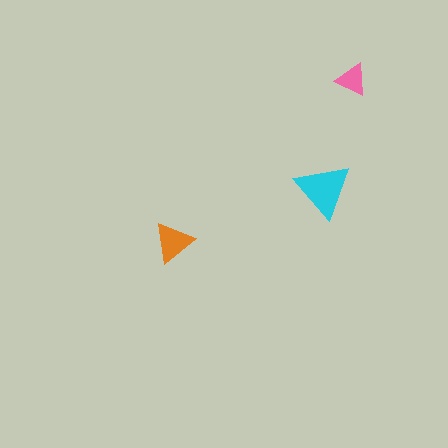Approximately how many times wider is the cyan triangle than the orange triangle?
About 1.5 times wider.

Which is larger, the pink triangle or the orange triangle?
The orange one.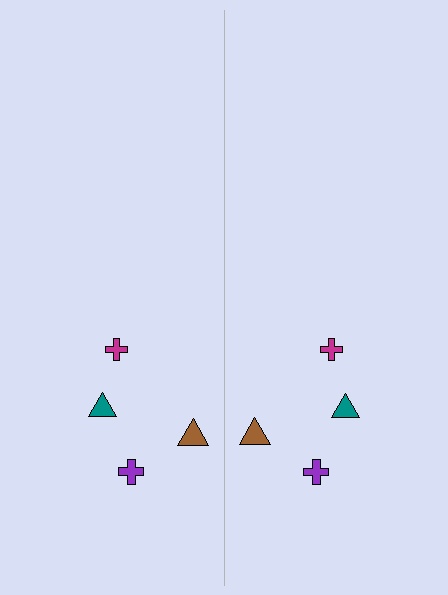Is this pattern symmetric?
Yes, this pattern has bilateral (reflection) symmetry.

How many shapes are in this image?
There are 8 shapes in this image.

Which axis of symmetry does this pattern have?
The pattern has a vertical axis of symmetry running through the center of the image.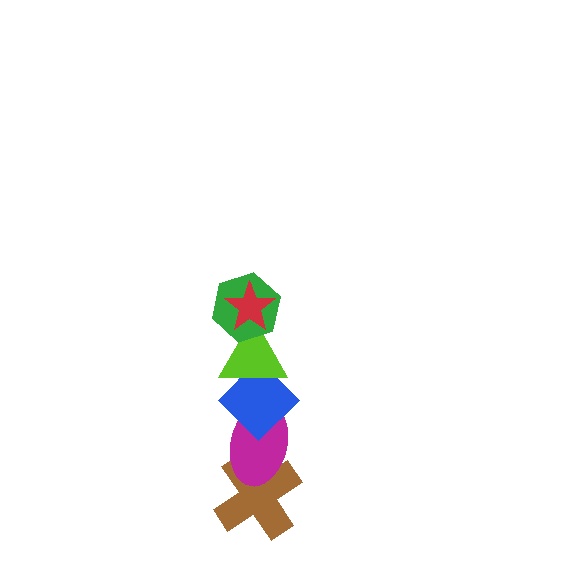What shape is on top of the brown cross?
The magenta ellipse is on top of the brown cross.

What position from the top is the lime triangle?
The lime triangle is 3rd from the top.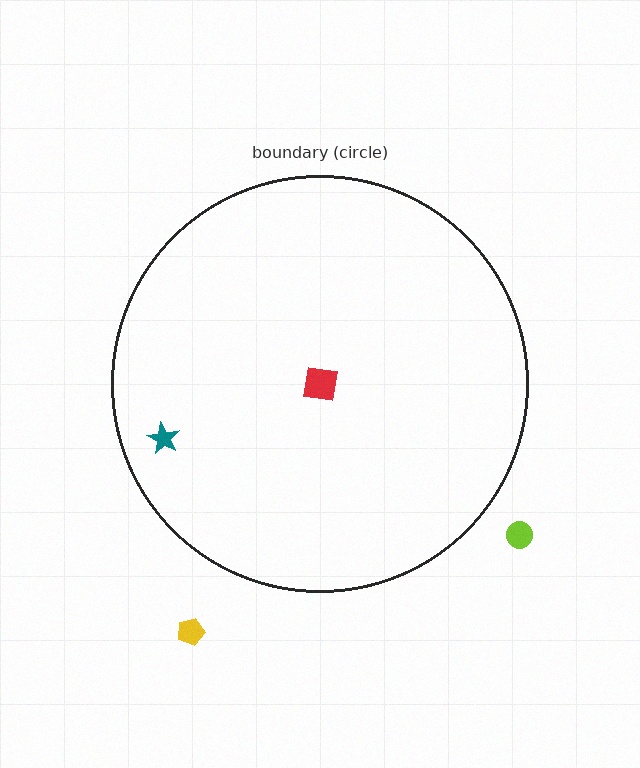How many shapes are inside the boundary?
2 inside, 2 outside.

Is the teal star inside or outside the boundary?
Inside.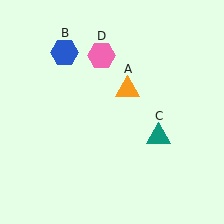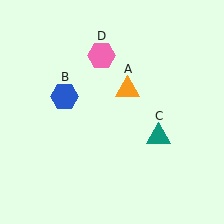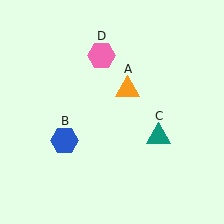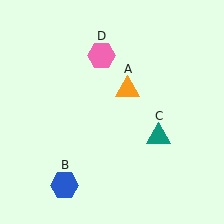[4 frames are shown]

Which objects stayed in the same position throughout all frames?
Orange triangle (object A) and teal triangle (object C) and pink hexagon (object D) remained stationary.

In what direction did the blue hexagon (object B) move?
The blue hexagon (object B) moved down.